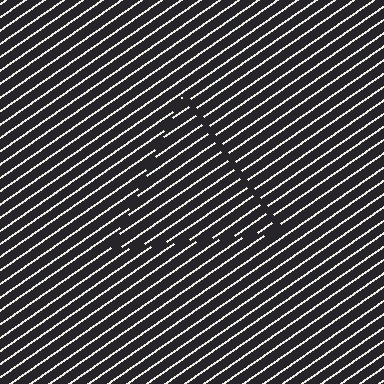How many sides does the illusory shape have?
3 sides — the line-ends trace a triangle.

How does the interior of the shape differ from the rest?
The interior of the shape contains the same grating, shifted by half a period — the contour is defined by the phase discontinuity where line-ends from the inner and outer gratings abut.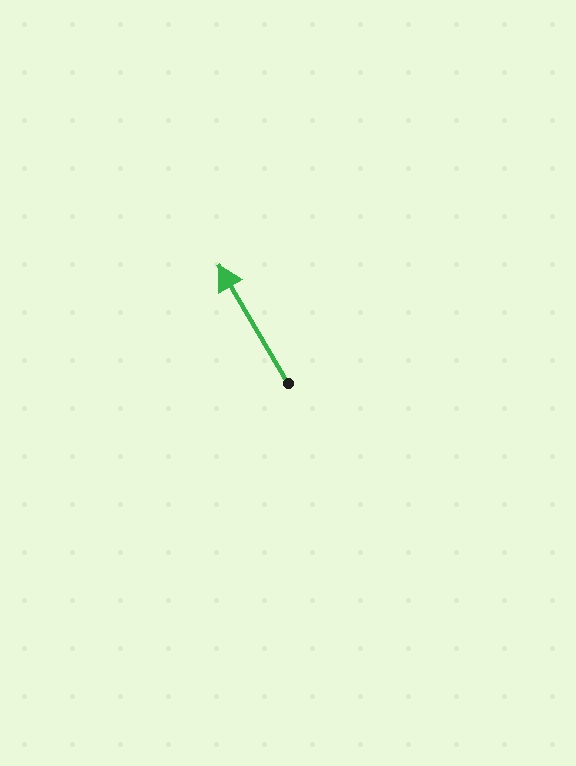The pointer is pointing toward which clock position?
Roughly 11 o'clock.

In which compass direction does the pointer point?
Northwest.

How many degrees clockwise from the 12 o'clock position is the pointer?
Approximately 329 degrees.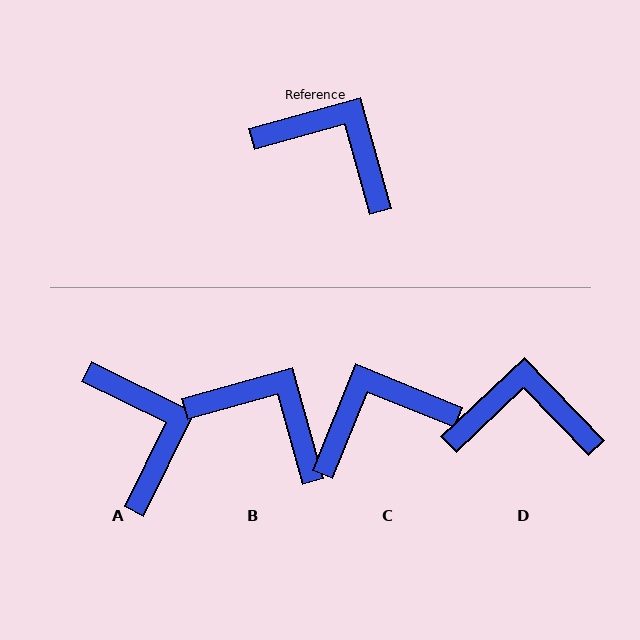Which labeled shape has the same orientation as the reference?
B.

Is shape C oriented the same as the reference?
No, it is off by about 52 degrees.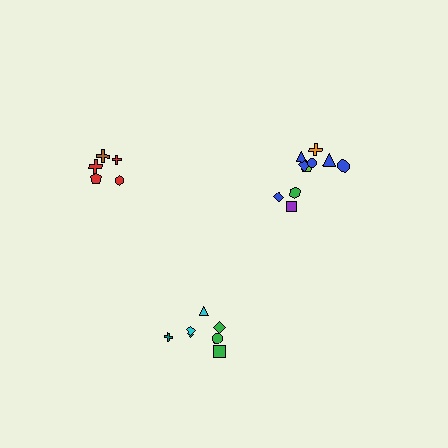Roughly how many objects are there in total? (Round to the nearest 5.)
Roughly 20 objects in total.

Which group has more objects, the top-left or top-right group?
The top-right group.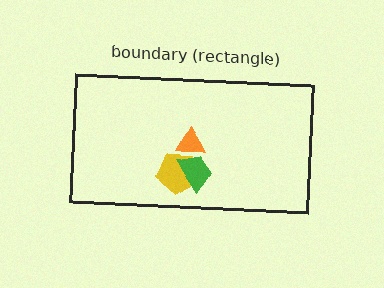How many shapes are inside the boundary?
3 inside, 0 outside.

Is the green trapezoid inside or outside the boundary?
Inside.